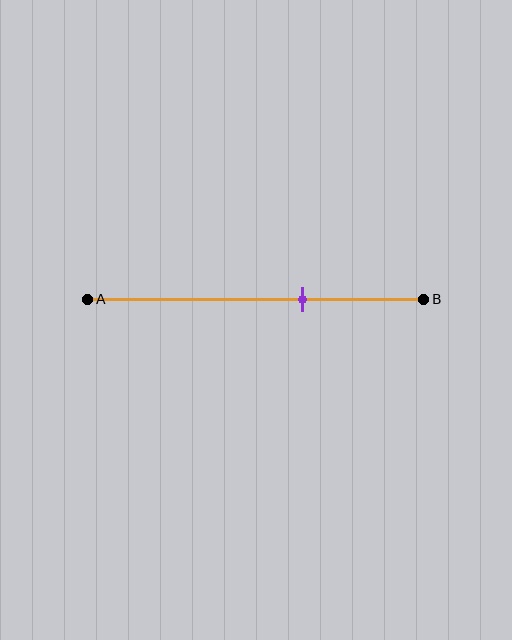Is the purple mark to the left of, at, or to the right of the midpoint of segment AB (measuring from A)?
The purple mark is to the right of the midpoint of segment AB.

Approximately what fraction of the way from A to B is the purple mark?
The purple mark is approximately 65% of the way from A to B.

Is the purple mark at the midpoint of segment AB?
No, the mark is at about 65% from A, not at the 50% midpoint.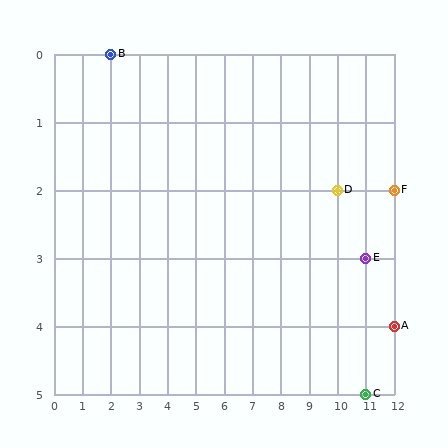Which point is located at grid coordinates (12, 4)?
Point A is at (12, 4).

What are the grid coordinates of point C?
Point C is at grid coordinates (11, 5).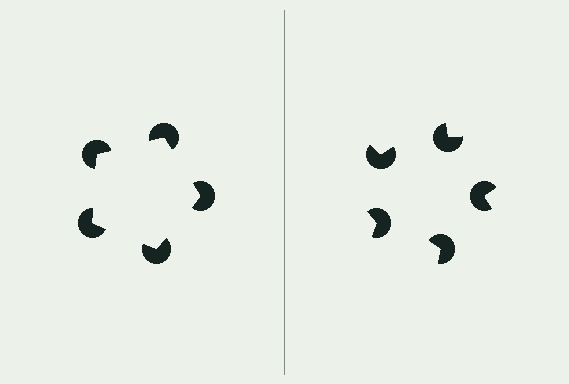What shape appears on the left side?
An illusory pentagon.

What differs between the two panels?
The pac-man discs are positioned identically on both sides; only the wedge orientations differ. On the left they align to a pentagon; on the right they are misaligned.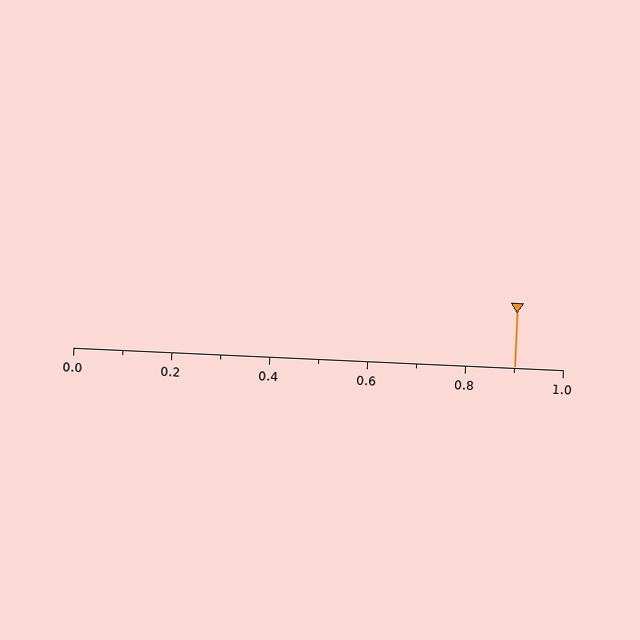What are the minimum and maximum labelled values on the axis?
The axis runs from 0.0 to 1.0.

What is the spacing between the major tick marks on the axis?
The major ticks are spaced 0.2 apart.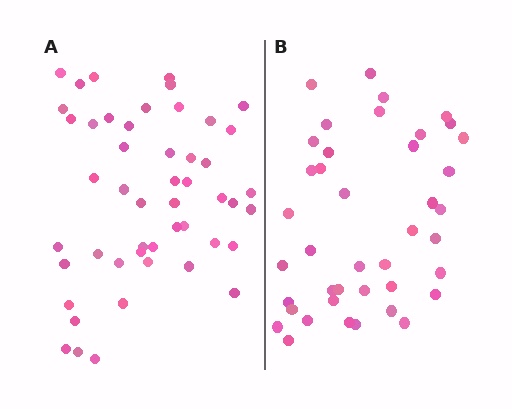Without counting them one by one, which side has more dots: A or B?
Region A (the left region) has more dots.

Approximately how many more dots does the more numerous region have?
Region A has roughly 8 or so more dots than region B.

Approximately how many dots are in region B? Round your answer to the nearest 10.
About 40 dots. (The exact count is 41, which rounds to 40.)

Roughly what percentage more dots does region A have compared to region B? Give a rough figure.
About 20% more.